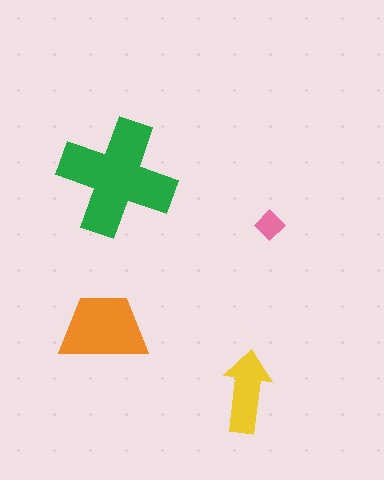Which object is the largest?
The green cross.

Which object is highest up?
The green cross is topmost.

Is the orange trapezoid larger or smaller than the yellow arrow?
Larger.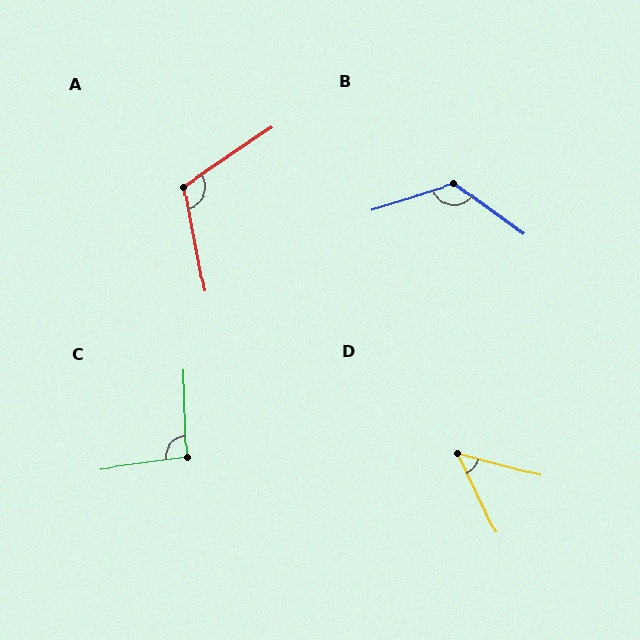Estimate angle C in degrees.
Approximately 95 degrees.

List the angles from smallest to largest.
D (49°), C (95°), A (114°), B (127°).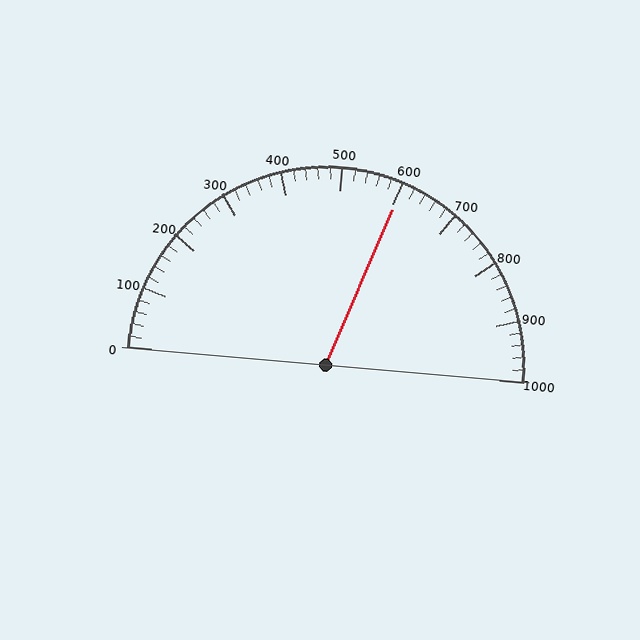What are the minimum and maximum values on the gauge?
The gauge ranges from 0 to 1000.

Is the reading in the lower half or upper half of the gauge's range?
The reading is in the upper half of the range (0 to 1000).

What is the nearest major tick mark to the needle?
The nearest major tick mark is 600.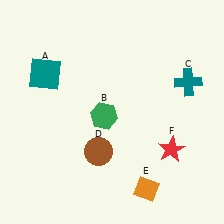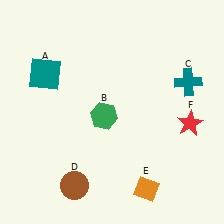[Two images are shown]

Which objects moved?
The objects that moved are: the brown circle (D), the red star (F).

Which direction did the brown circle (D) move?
The brown circle (D) moved down.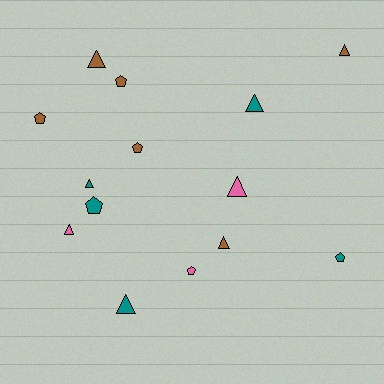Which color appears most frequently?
Brown, with 6 objects.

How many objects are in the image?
There are 14 objects.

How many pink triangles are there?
There are 2 pink triangles.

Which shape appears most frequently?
Triangle, with 8 objects.